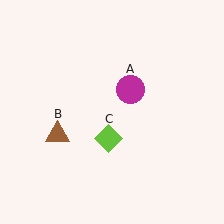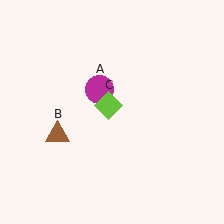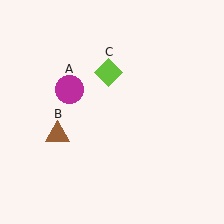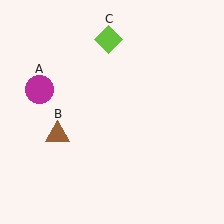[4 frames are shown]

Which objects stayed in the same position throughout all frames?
Brown triangle (object B) remained stationary.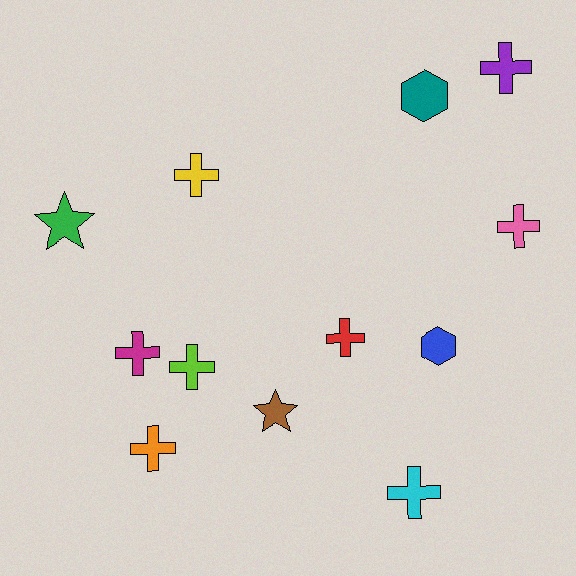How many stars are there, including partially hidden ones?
There are 2 stars.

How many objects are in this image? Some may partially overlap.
There are 12 objects.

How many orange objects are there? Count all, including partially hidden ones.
There is 1 orange object.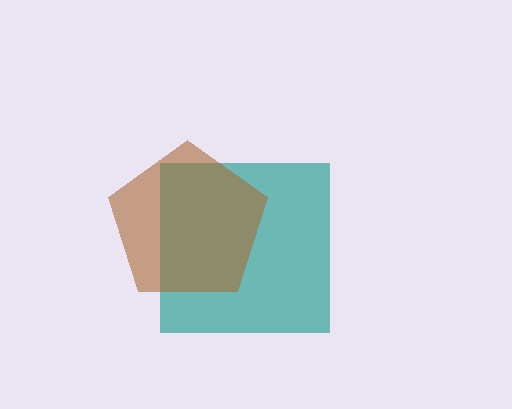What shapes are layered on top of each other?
The layered shapes are: a teal square, a brown pentagon.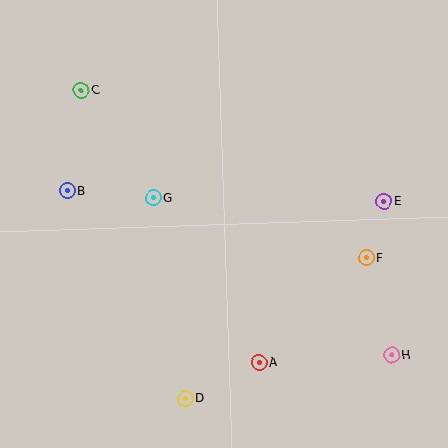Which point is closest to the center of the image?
Point G at (153, 198) is closest to the center.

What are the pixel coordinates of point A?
Point A is at (259, 363).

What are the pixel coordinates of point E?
Point E is at (384, 201).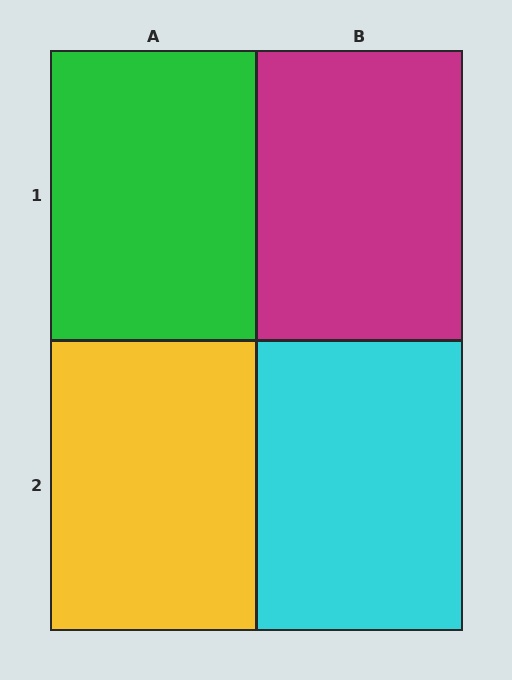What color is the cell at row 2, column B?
Cyan.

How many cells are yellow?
1 cell is yellow.